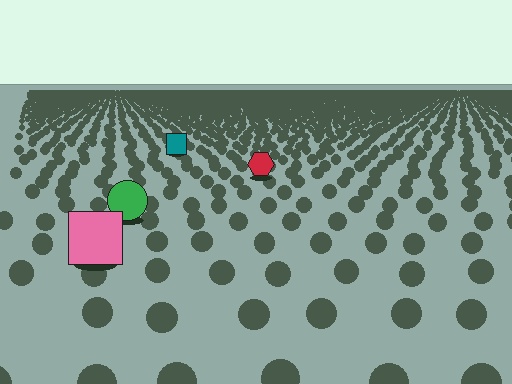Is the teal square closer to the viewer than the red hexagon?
No. The red hexagon is closer — you can tell from the texture gradient: the ground texture is coarser near it.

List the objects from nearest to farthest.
From nearest to farthest: the pink square, the green circle, the red hexagon, the teal square.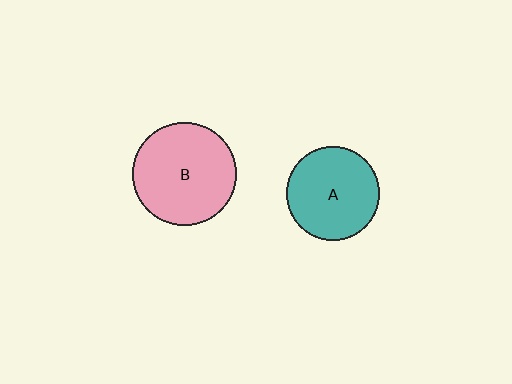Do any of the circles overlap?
No, none of the circles overlap.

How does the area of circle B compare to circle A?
Approximately 1.2 times.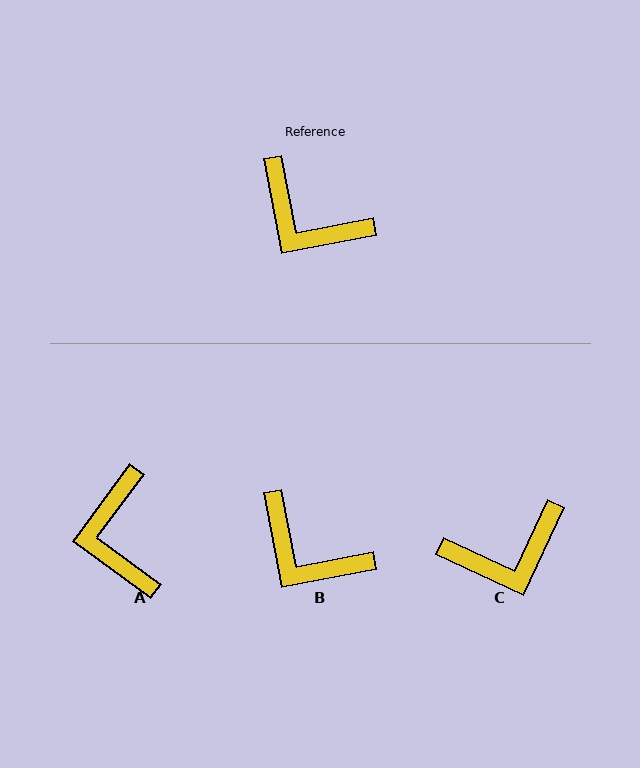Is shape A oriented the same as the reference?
No, it is off by about 48 degrees.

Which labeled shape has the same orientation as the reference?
B.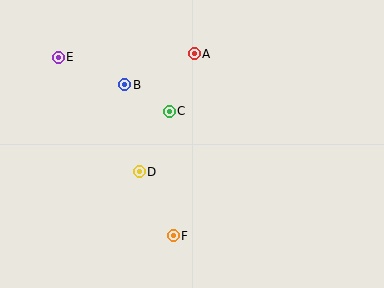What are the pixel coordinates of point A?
Point A is at (194, 54).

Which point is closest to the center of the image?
Point C at (169, 111) is closest to the center.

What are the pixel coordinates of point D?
Point D is at (139, 172).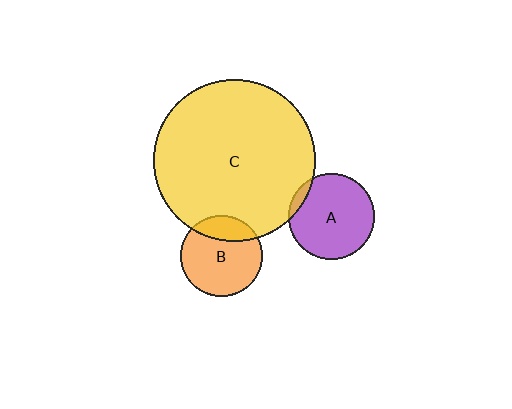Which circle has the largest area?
Circle C (yellow).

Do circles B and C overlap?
Yes.